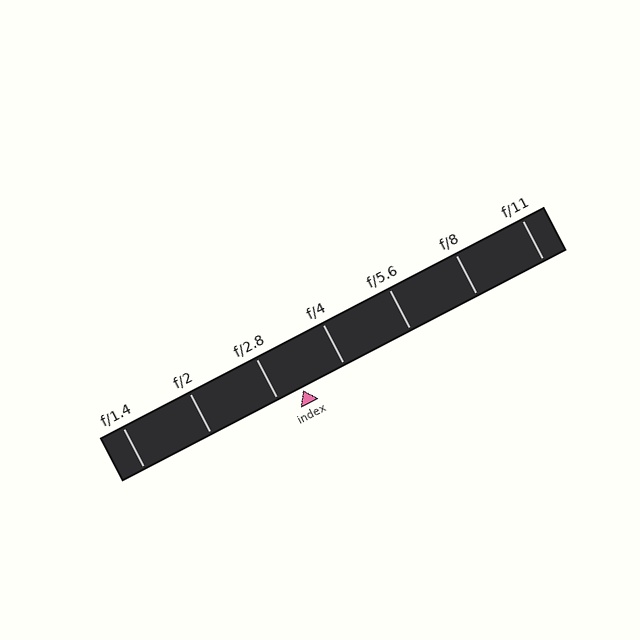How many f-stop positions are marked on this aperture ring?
There are 7 f-stop positions marked.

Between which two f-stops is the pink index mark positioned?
The index mark is between f/2.8 and f/4.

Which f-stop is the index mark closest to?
The index mark is closest to f/2.8.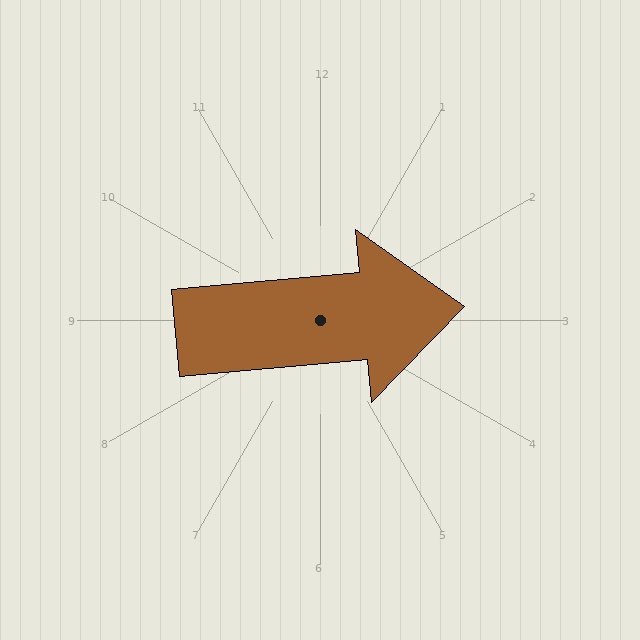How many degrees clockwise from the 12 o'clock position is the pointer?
Approximately 85 degrees.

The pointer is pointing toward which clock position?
Roughly 3 o'clock.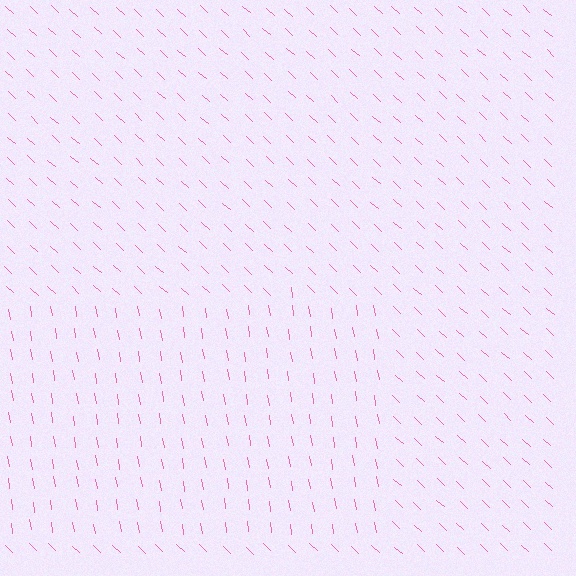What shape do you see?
I see a rectangle.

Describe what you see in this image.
The image is filled with small pink line segments. A rectangle region in the image has lines oriented differently from the surrounding lines, creating a visible texture boundary.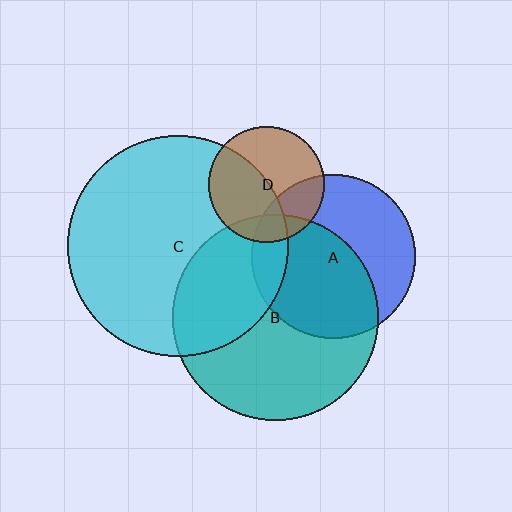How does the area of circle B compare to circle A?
Approximately 1.6 times.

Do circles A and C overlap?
Yes.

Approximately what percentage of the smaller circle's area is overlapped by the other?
Approximately 15%.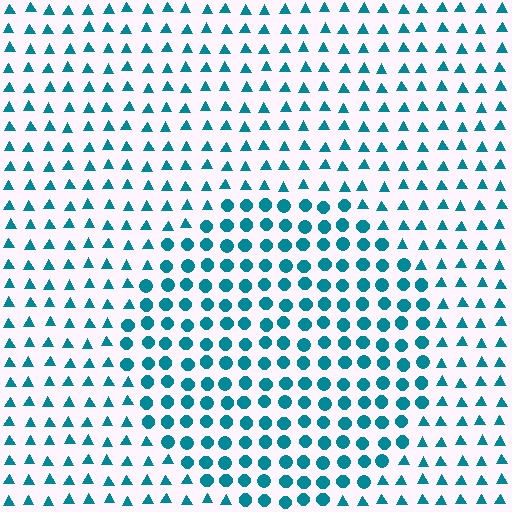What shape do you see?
I see a circle.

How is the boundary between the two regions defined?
The boundary is defined by a change in element shape: circles inside vs. triangles outside. All elements share the same color and spacing.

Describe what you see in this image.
The image is filled with small teal elements arranged in a uniform grid. A circle-shaped region contains circles, while the surrounding area contains triangles. The boundary is defined purely by the change in element shape.